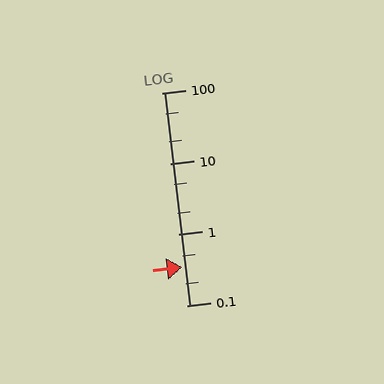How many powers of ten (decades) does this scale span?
The scale spans 3 decades, from 0.1 to 100.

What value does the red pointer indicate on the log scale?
The pointer indicates approximately 0.35.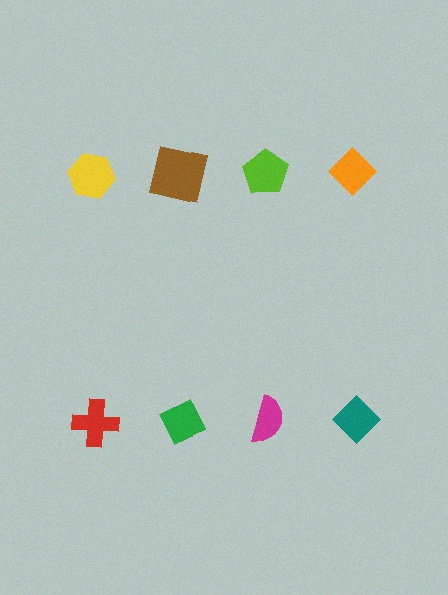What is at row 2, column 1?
A red cross.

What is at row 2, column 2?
A green diamond.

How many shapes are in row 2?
4 shapes.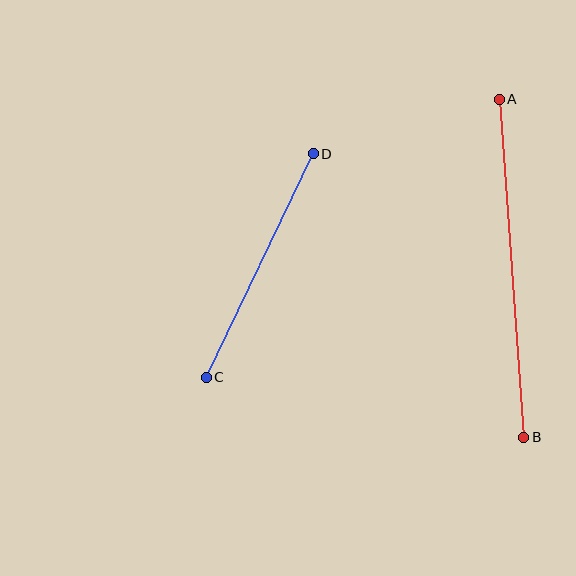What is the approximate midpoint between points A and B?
The midpoint is at approximately (512, 268) pixels.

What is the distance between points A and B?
The distance is approximately 339 pixels.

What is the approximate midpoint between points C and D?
The midpoint is at approximately (260, 266) pixels.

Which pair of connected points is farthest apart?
Points A and B are farthest apart.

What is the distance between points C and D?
The distance is approximately 248 pixels.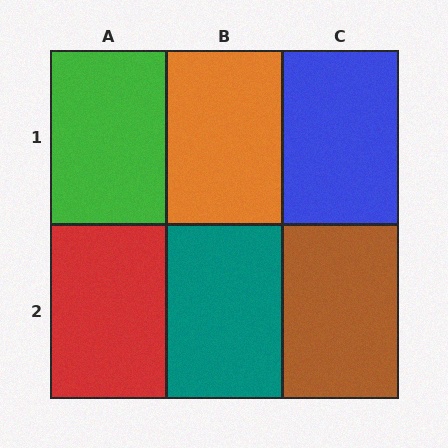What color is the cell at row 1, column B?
Orange.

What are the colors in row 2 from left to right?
Red, teal, brown.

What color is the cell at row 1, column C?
Blue.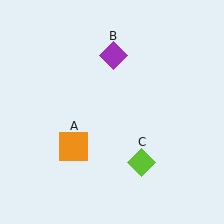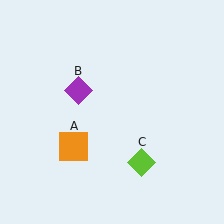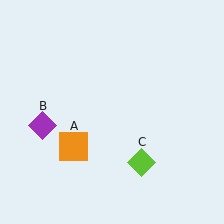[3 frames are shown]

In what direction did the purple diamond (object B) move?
The purple diamond (object B) moved down and to the left.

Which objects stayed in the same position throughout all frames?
Orange square (object A) and lime diamond (object C) remained stationary.